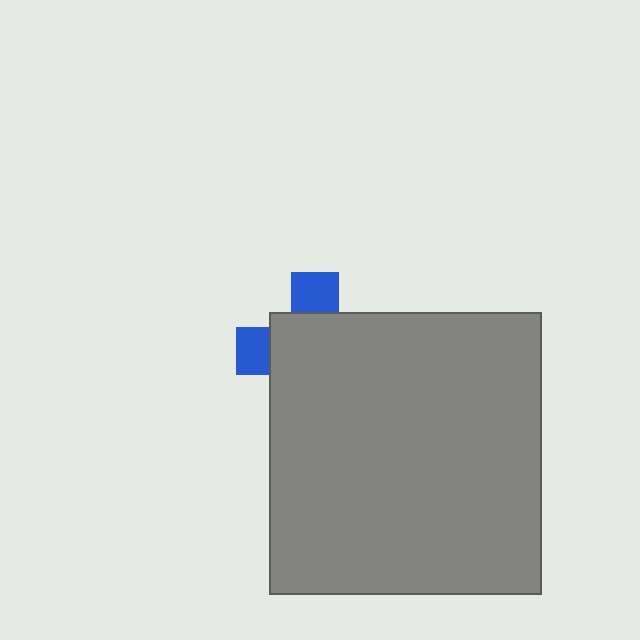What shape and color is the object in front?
The object in front is a gray rectangle.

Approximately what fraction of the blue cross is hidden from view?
Roughly 72% of the blue cross is hidden behind the gray rectangle.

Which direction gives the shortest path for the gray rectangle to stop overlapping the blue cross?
Moving toward the lower-right gives the shortest separation.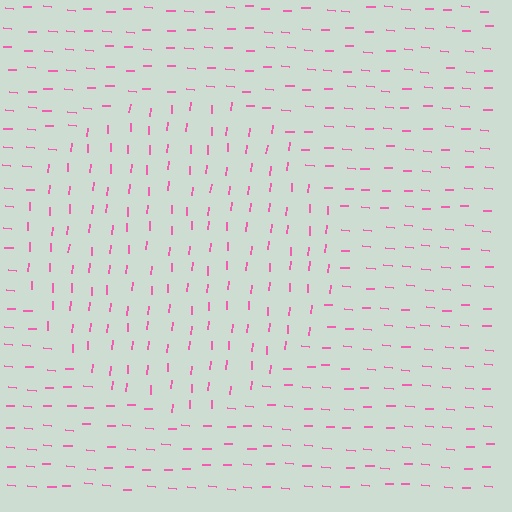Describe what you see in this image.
The image is filled with small pink line segments. A circle region in the image has lines oriented differently from the surrounding lines, creating a visible texture boundary.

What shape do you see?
I see a circle.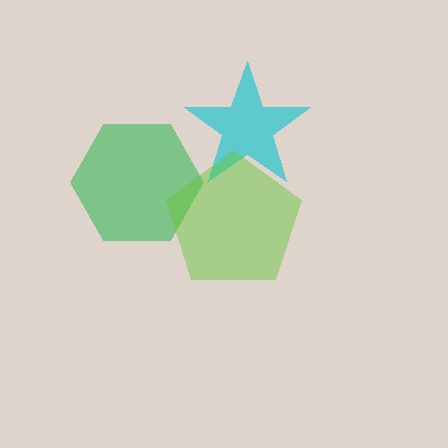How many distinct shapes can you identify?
There are 3 distinct shapes: a cyan star, a green hexagon, a lime pentagon.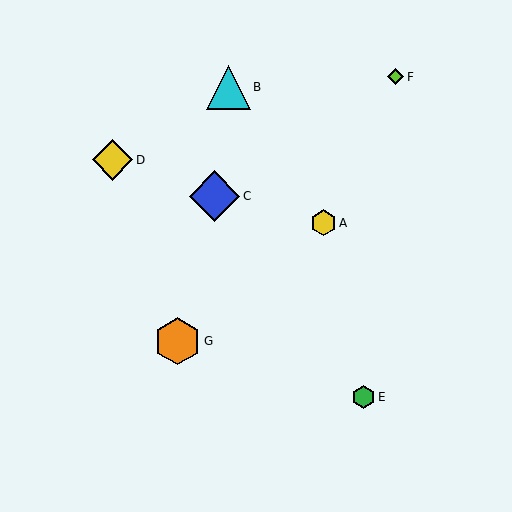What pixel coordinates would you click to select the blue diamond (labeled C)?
Click at (215, 196) to select the blue diamond C.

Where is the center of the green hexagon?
The center of the green hexagon is at (363, 397).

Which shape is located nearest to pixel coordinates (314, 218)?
The yellow hexagon (labeled A) at (323, 223) is nearest to that location.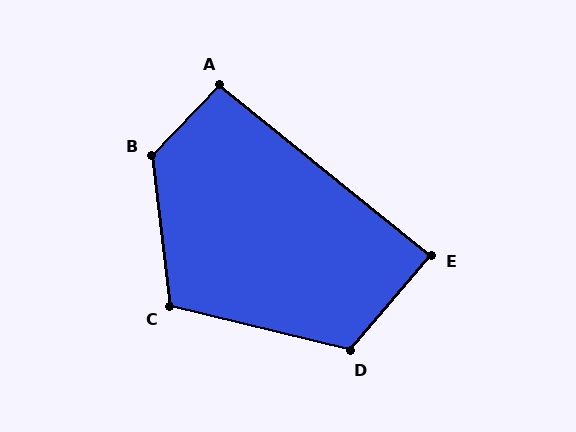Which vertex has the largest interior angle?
B, at approximately 130 degrees.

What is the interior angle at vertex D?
Approximately 116 degrees (obtuse).